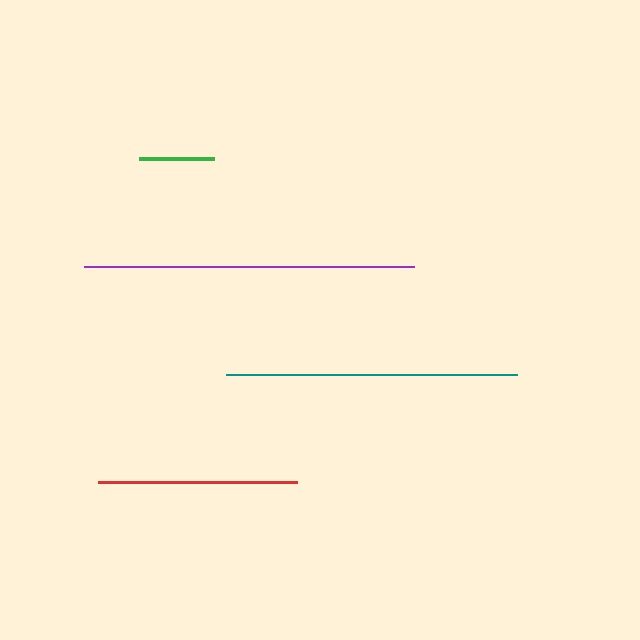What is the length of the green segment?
The green segment is approximately 75 pixels long.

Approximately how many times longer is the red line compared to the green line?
The red line is approximately 2.7 times the length of the green line.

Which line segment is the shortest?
The green line is the shortest at approximately 75 pixels.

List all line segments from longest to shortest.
From longest to shortest: purple, teal, red, green.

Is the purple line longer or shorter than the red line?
The purple line is longer than the red line.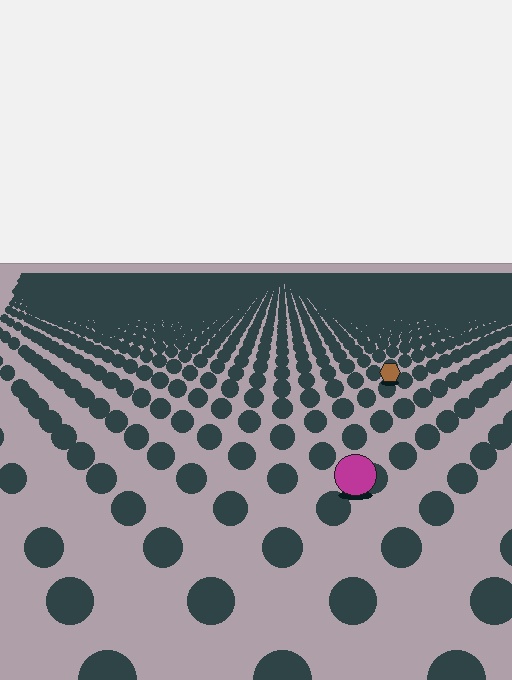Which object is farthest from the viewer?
The brown hexagon is farthest from the viewer. It appears smaller and the ground texture around it is denser.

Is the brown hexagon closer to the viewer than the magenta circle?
No. The magenta circle is closer — you can tell from the texture gradient: the ground texture is coarser near it.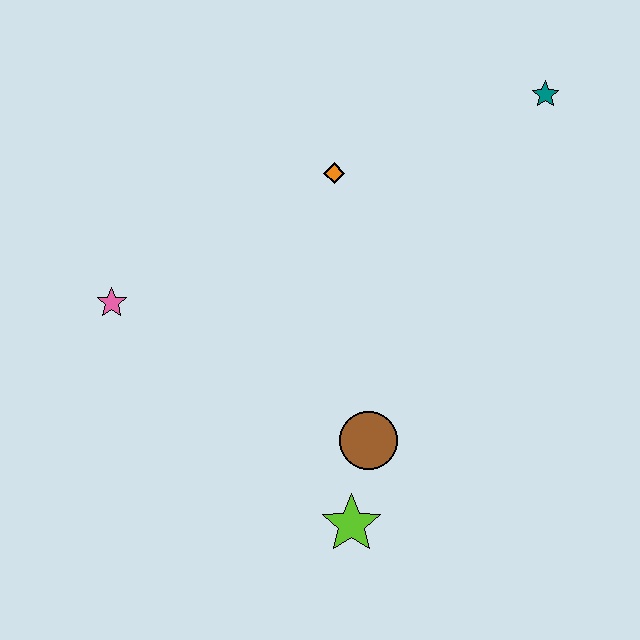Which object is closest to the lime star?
The brown circle is closest to the lime star.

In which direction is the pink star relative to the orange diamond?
The pink star is to the left of the orange diamond.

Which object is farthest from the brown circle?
The teal star is farthest from the brown circle.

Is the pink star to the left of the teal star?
Yes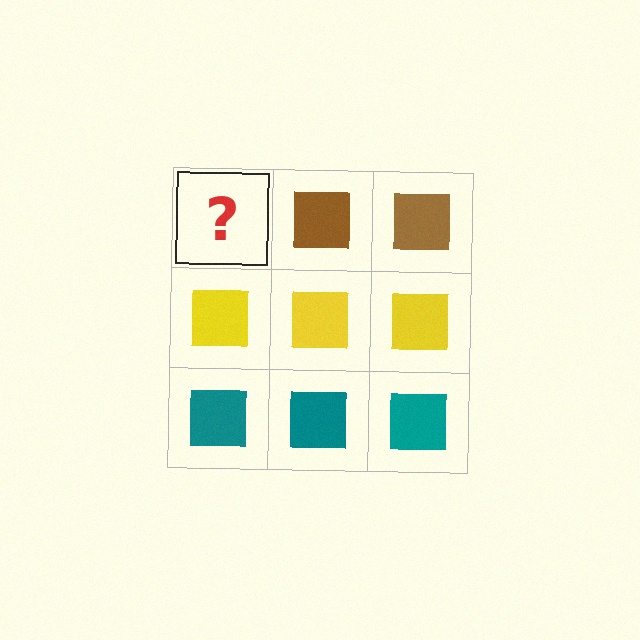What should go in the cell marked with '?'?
The missing cell should contain a brown square.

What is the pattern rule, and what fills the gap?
The rule is that each row has a consistent color. The gap should be filled with a brown square.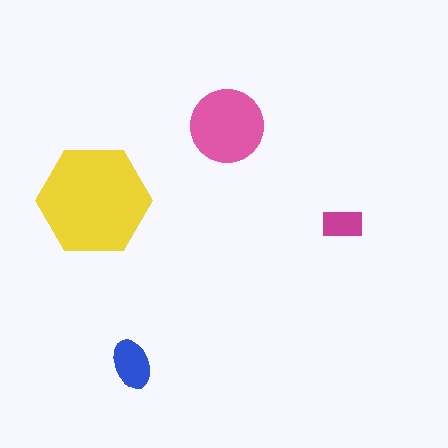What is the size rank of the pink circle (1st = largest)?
2nd.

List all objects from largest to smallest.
The yellow hexagon, the pink circle, the blue ellipse, the magenta rectangle.